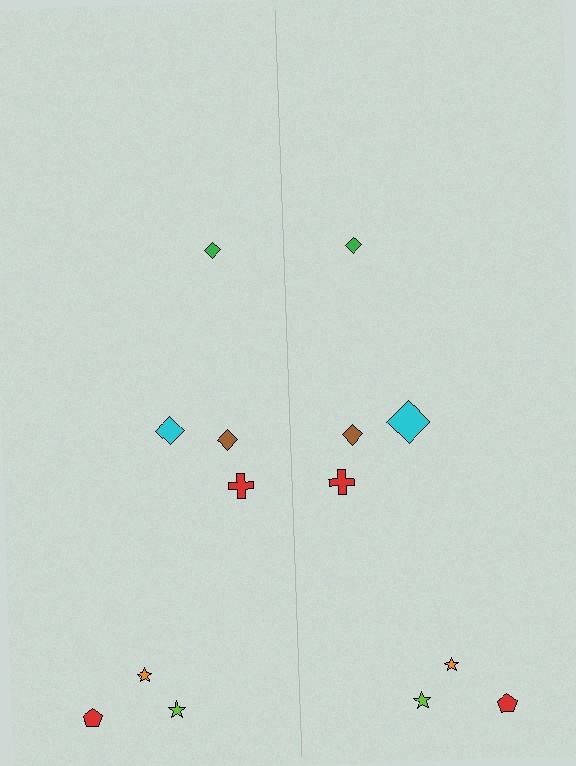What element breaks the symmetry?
The cyan diamond on the right side has a different size than its mirror counterpart.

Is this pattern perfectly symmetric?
No, the pattern is not perfectly symmetric. The cyan diamond on the right side has a different size than its mirror counterpart.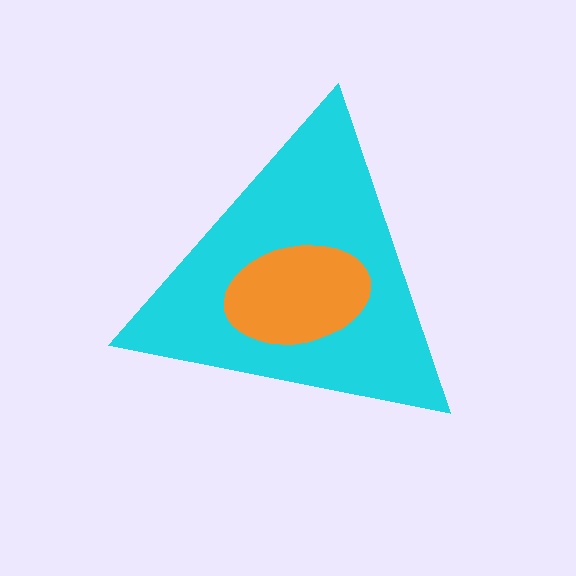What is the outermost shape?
The cyan triangle.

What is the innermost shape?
The orange ellipse.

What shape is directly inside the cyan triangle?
The orange ellipse.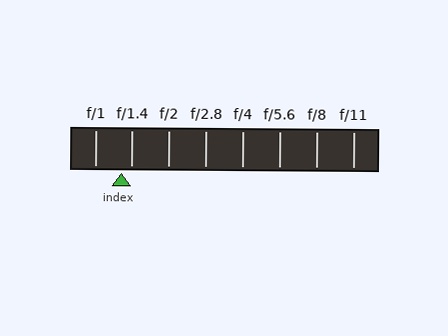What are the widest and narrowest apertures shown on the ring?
The widest aperture shown is f/1 and the narrowest is f/11.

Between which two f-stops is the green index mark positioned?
The index mark is between f/1 and f/1.4.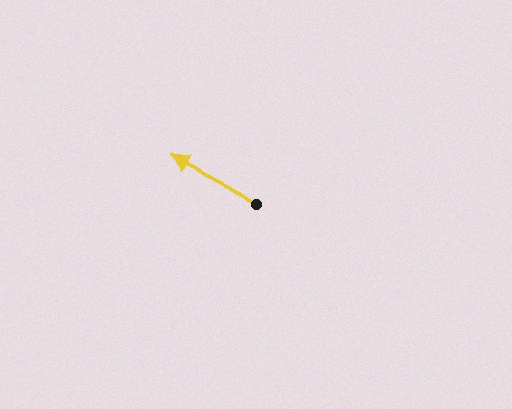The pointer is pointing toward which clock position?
Roughly 10 o'clock.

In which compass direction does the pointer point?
Northwest.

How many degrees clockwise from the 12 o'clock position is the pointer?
Approximately 298 degrees.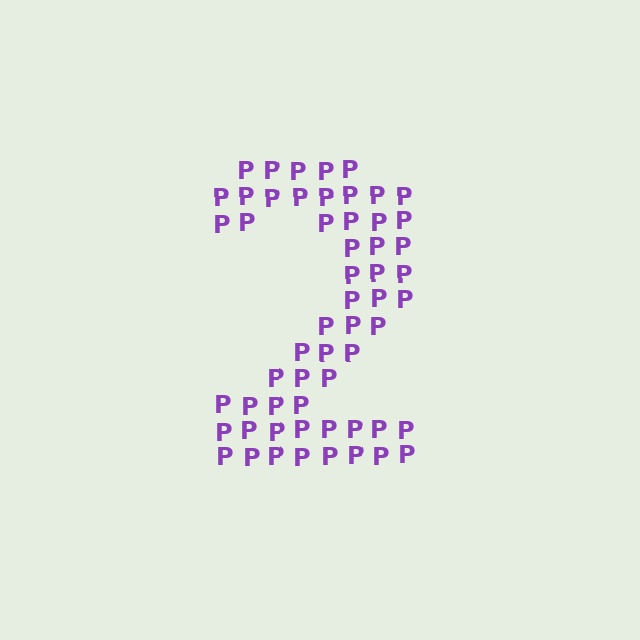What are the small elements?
The small elements are letter P's.